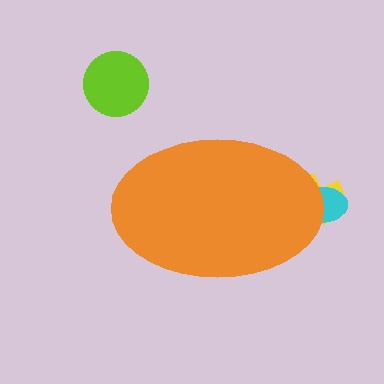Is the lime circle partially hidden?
No, the lime circle is fully visible.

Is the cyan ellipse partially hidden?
Yes, the cyan ellipse is partially hidden behind the orange ellipse.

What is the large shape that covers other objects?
An orange ellipse.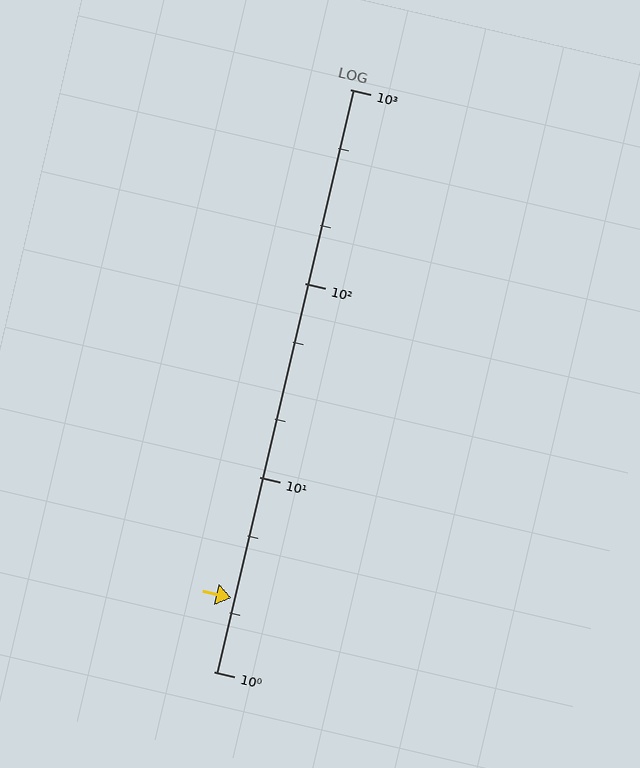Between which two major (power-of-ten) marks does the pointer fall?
The pointer is between 1 and 10.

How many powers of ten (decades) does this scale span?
The scale spans 3 decades, from 1 to 1000.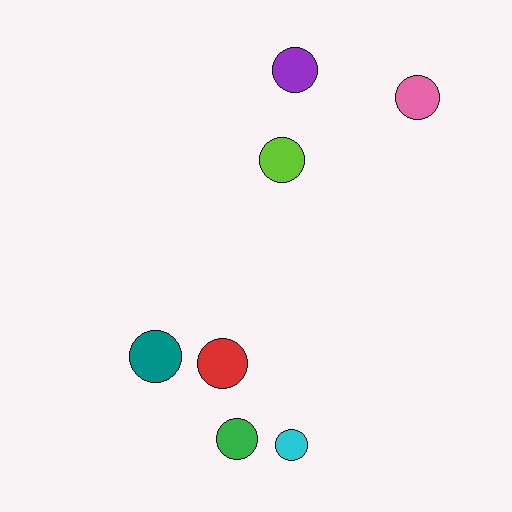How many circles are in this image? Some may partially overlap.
There are 7 circles.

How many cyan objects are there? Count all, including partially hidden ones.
There is 1 cyan object.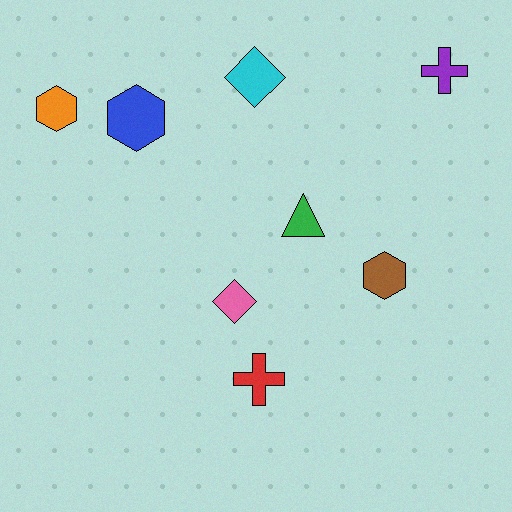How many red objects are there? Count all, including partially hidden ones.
There is 1 red object.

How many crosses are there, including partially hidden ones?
There are 2 crosses.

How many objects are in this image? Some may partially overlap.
There are 8 objects.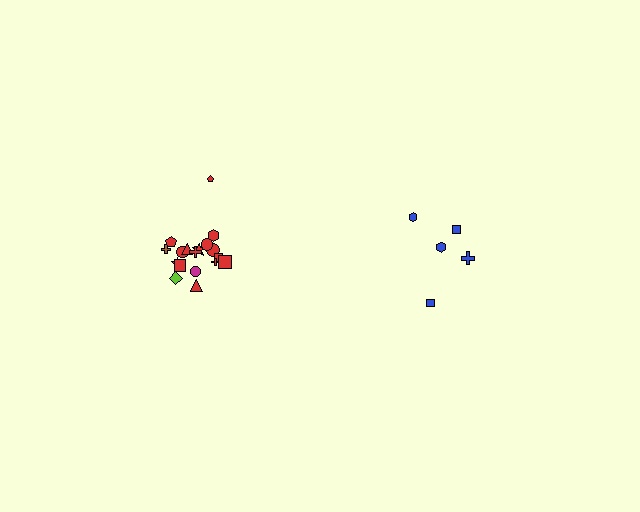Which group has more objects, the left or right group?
The left group.